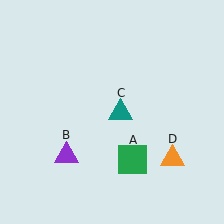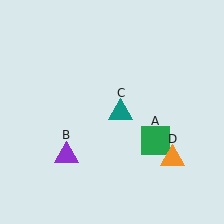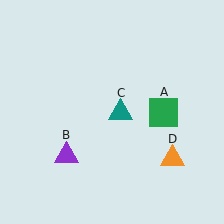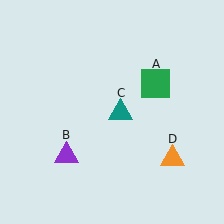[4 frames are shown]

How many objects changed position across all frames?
1 object changed position: green square (object A).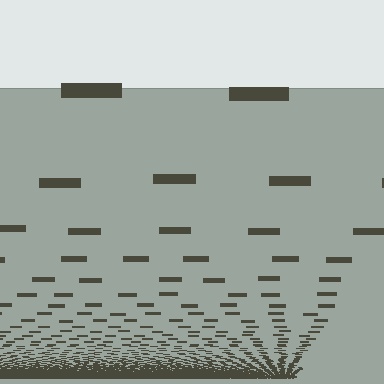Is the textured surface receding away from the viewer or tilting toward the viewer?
The surface appears to tilt toward the viewer. Texture elements get larger and sparser toward the top.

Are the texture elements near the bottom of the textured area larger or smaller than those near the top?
Smaller. The gradient is inverted — elements near the bottom are smaller and denser.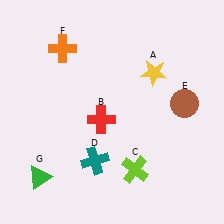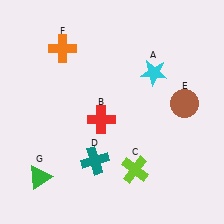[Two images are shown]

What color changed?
The star (A) changed from yellow in Image 1 to cyan in Image 2.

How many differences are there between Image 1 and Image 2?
There is 1 difference between the two images.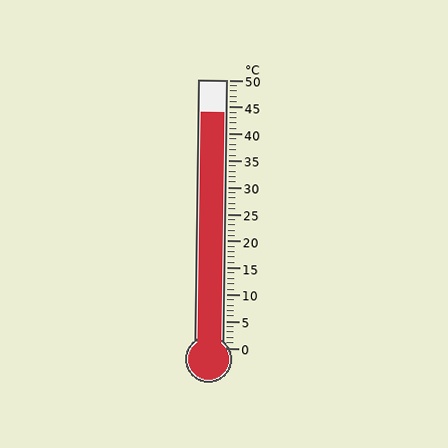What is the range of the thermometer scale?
The thermometer scale ranges from 0°C to 50°C.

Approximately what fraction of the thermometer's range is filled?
The thermometer is filled to approximately 90% of its range.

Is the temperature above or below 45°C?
The temperature is below 45°C.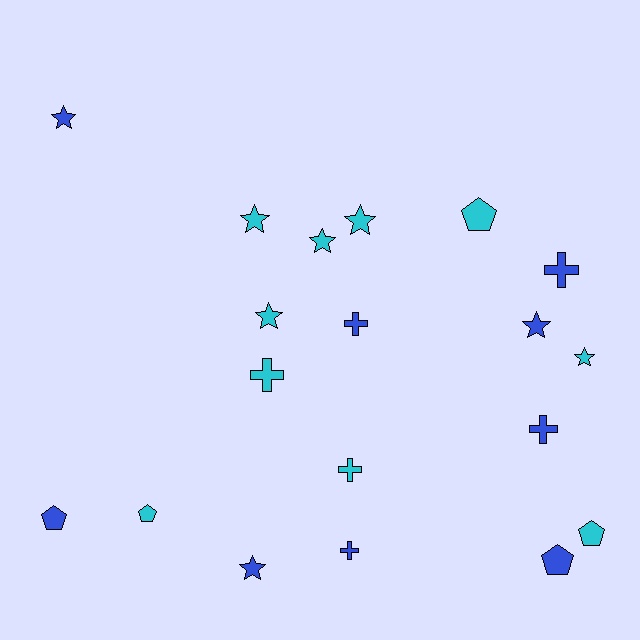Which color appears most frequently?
Cyan, with 10 objects.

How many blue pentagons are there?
There are 2 blue pentagons.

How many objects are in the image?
There are 19 objects.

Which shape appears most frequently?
Star, with 8 objects.